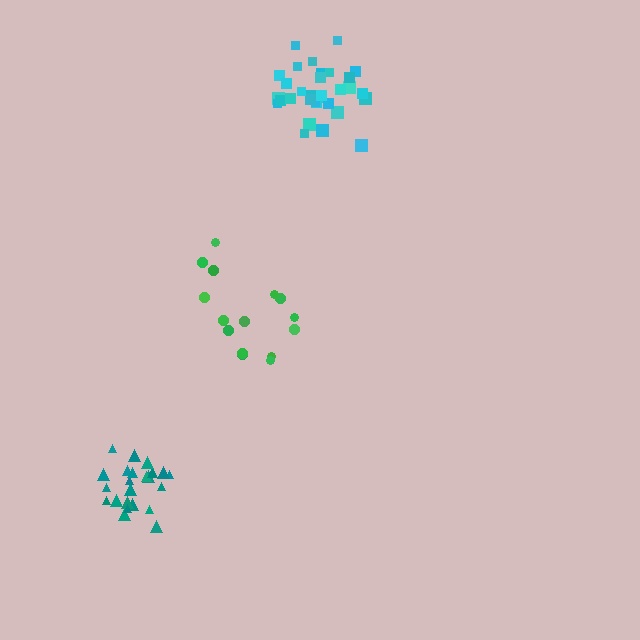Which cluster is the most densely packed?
Teal.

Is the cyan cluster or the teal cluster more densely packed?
Teal.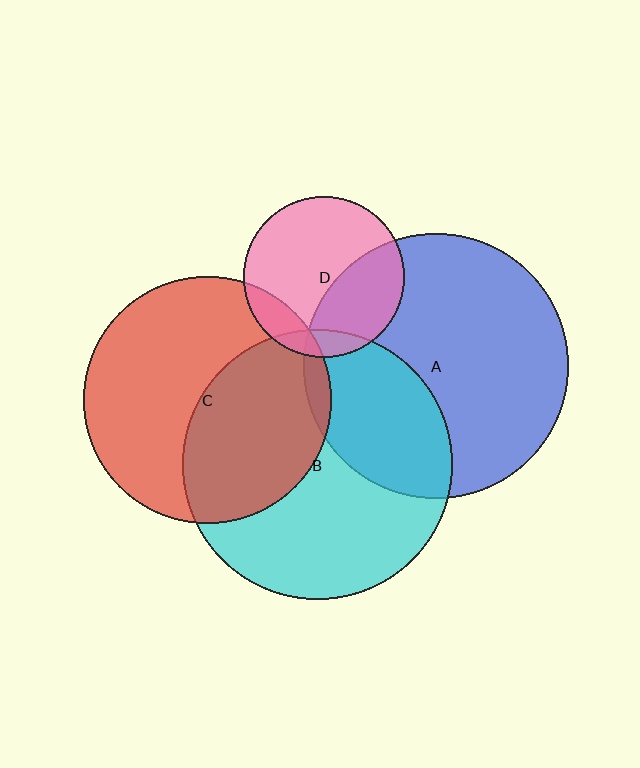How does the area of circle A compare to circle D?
Approximately 2.7 times.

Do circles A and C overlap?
Yes.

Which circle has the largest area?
Circle B (cyan).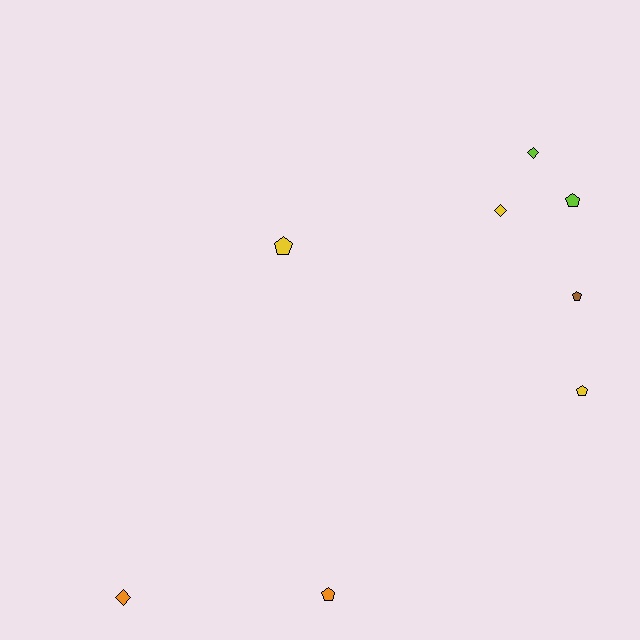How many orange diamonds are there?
There is 1 orange diamond.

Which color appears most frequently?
Yellow, with 3 objects.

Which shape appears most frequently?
Pentagon, with 5 objects.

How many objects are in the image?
There are 8 objects.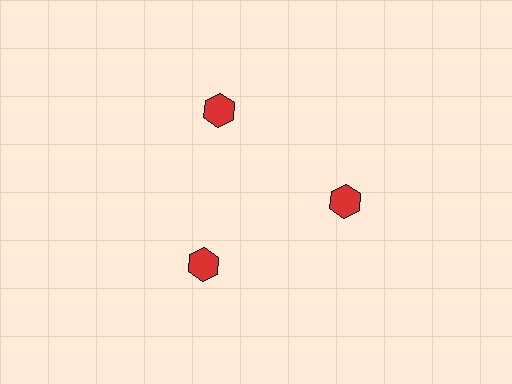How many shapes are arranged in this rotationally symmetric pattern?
There are 3 shapes, arranged in 3 groups of 1.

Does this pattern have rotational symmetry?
Yes, this pattern has 3-fold rotational symmetry. It looks the same after rotating 120 degrees around the center.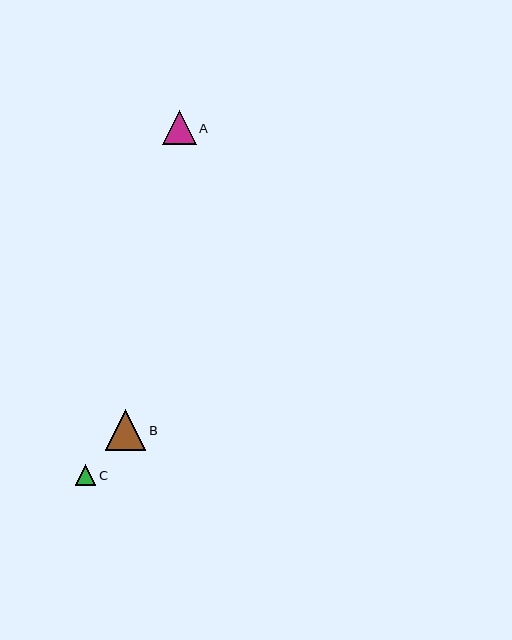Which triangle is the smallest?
Triangle C is the smallest with a size of approximately 20 pixels.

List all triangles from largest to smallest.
From largest to smallest: B, A, C.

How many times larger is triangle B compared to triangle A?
Triangle B is approximately 1.2 times the size of triangle A.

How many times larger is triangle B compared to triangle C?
Triangle B is approximately 2.0 times the size of triangle C.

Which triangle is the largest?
Triangle B is the largest with a size of approximately 41 pixels.